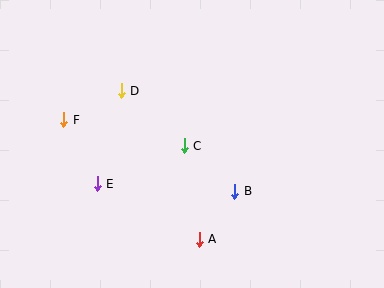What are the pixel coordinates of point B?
Point B is at (235, 191).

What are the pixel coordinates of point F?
Point F is at (64, 120).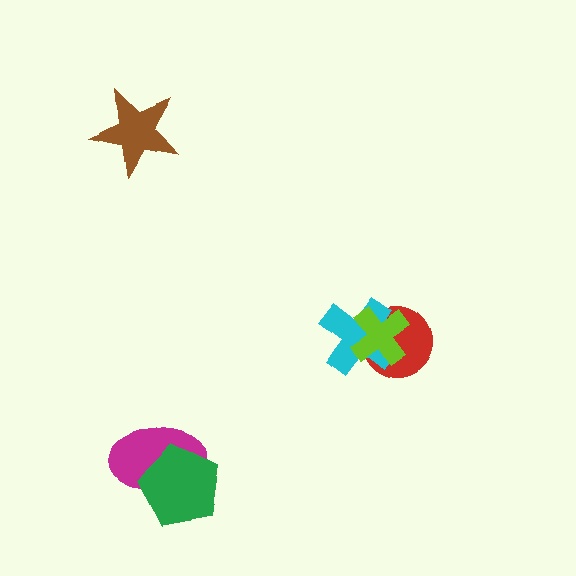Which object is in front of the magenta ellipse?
The green pentagon is in front of the magenta ellipse.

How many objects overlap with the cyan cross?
2 objects overlap with the cyan cross.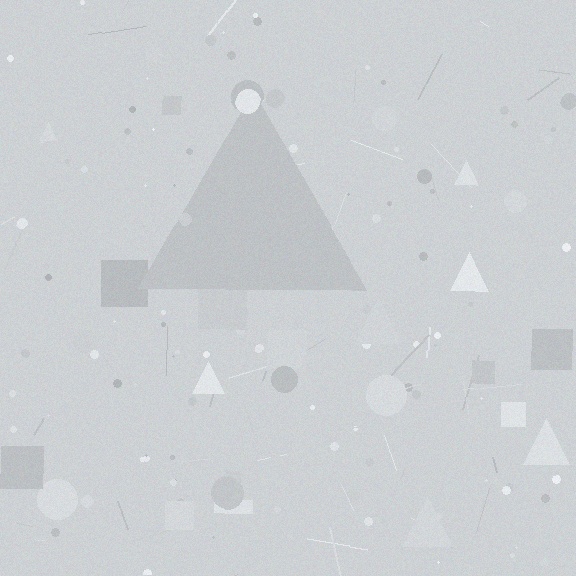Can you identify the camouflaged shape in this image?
The camouflaged shape is a triangle.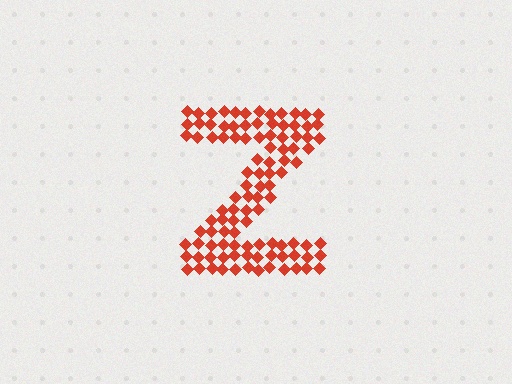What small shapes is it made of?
It is made of small diamonds.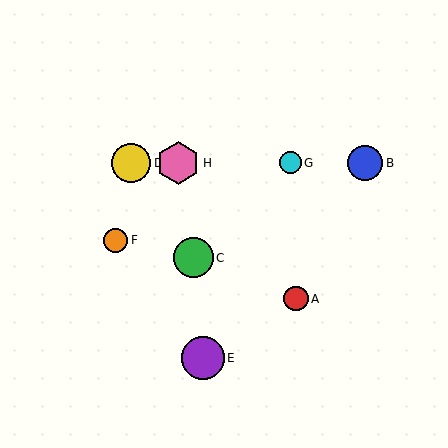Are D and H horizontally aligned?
Yes, both are at y≈163.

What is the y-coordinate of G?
Object G is at y≈163.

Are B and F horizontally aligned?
No, B is at y≈163 and F is at y≈240.